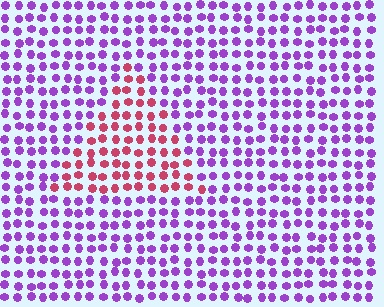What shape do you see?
I see a triangle.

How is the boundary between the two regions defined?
The boundary is defined purely by a slight shift in hue (about 62 degrees). Spacing, size, and orientation are identical on both sides.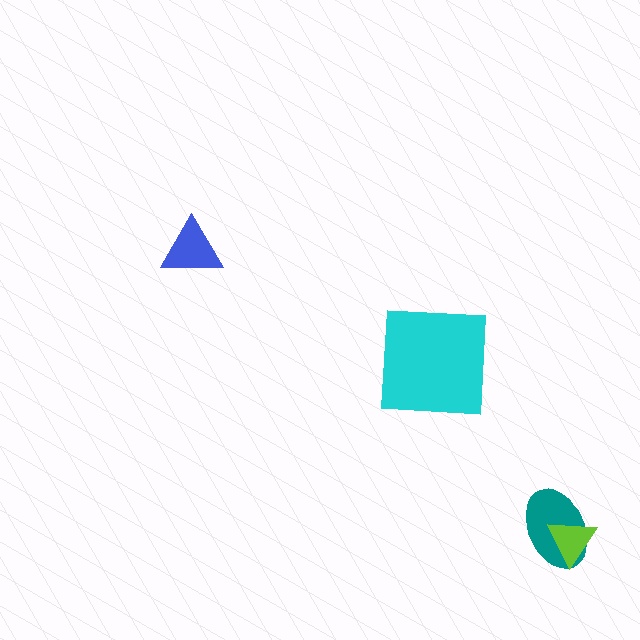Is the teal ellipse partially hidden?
Yes, it is partially covered by another shape.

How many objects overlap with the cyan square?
0 objects overlap with the cyan square.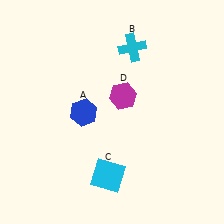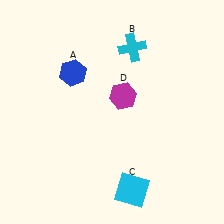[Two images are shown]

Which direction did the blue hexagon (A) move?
The blue hexagon (A) moved up.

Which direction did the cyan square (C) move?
The cyan square (C) moved right.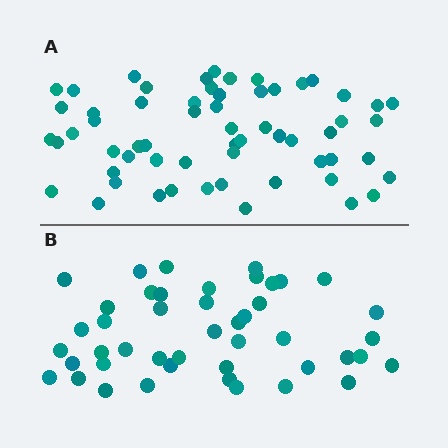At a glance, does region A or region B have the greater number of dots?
Region A (the top region) has more dots.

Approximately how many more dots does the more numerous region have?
Region A has approximately 15 more dots than region B.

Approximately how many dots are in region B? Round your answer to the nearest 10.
About 40 dots. (The exact count is 45, which rounds to 40.)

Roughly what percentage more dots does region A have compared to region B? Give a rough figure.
About 35% more.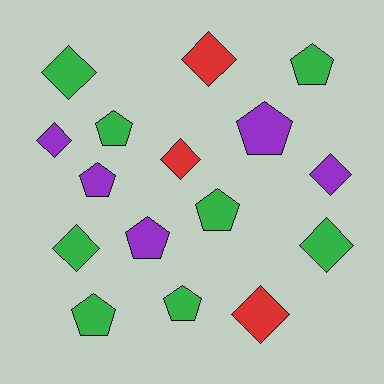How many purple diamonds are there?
There are 2 purple diamonds.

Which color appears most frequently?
Green, with 8 objects.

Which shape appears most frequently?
Diamond, with 8 objects.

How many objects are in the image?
There are 16 objects.